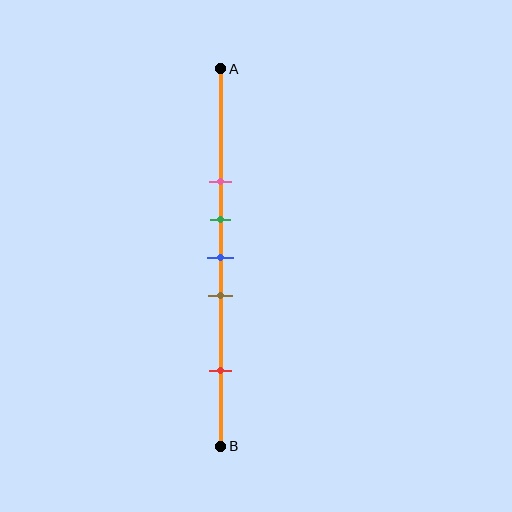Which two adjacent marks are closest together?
The green and blue marks are the closest adjacent pair.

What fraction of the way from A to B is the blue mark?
The blue mark is approximately 50% (0.5) of the way from A to B.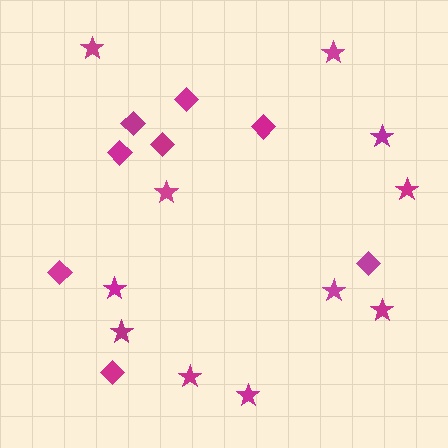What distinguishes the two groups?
There are 2 groups: one group of stars (11) and one group of diamonds (8).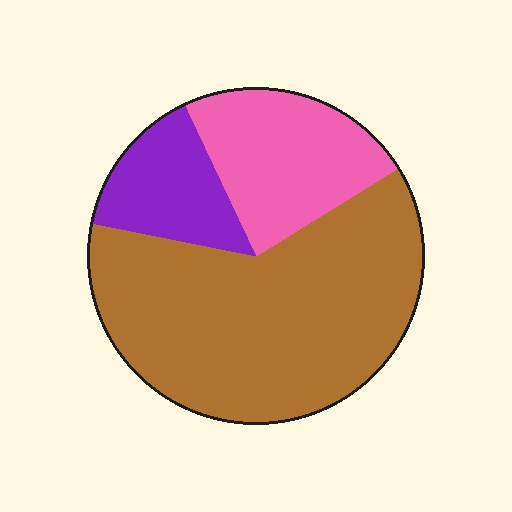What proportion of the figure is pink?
Pink covers 23% of the figure.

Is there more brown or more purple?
Brown.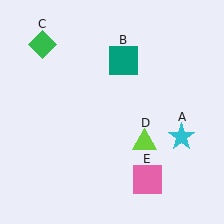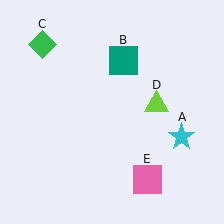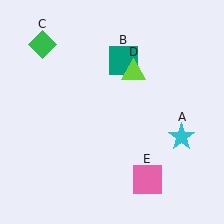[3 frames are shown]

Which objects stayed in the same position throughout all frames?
Cyan star (object A) and teal square (object B) and green diamond (object C) and pink square (object E) remained stationary.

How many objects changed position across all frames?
1 object changed position: lime triangle (object D).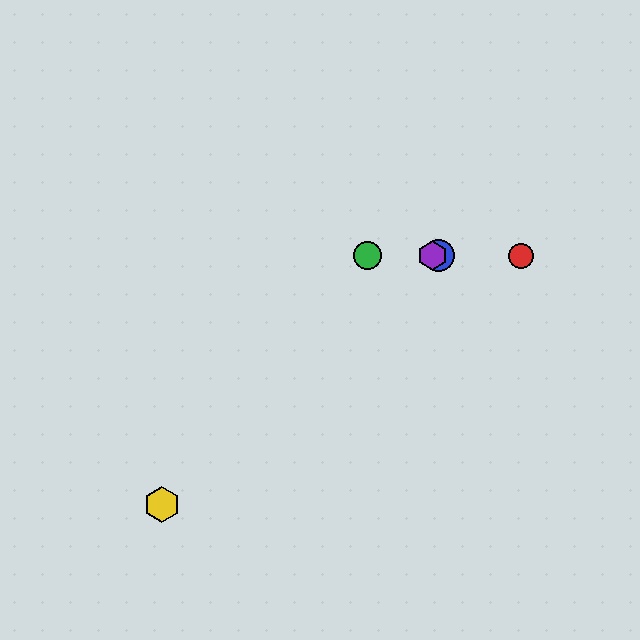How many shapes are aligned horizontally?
4 shapes (the red circle, the blue circle, the green circle, the purple hexagon) are aligned horizontally.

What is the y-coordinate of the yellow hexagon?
The yellow hexagon is at y≈504.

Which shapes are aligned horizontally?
The red circle, the blue circle, the green circle, the purple hexagon are aligned horizontally.